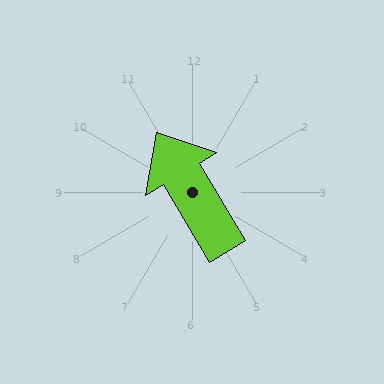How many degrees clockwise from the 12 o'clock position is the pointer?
Approximately 329 degrees.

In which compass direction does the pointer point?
Northwest.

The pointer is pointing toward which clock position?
Roughly 11 o'clock.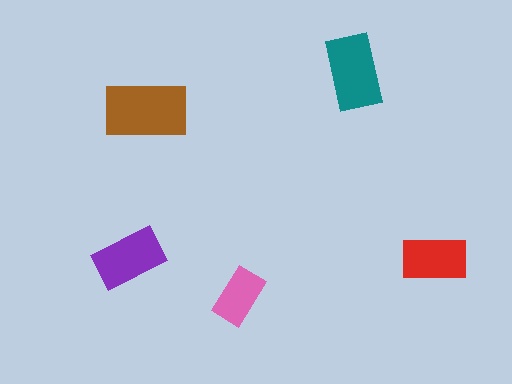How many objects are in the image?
There are 5 objects in the image.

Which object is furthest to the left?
The purple rectangle is leftmost.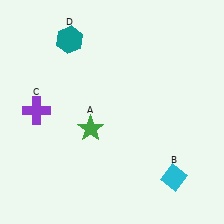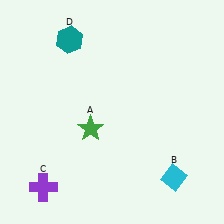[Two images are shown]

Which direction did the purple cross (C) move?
The purple cross (C) moved down.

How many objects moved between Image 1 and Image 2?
1 object moved between the two images.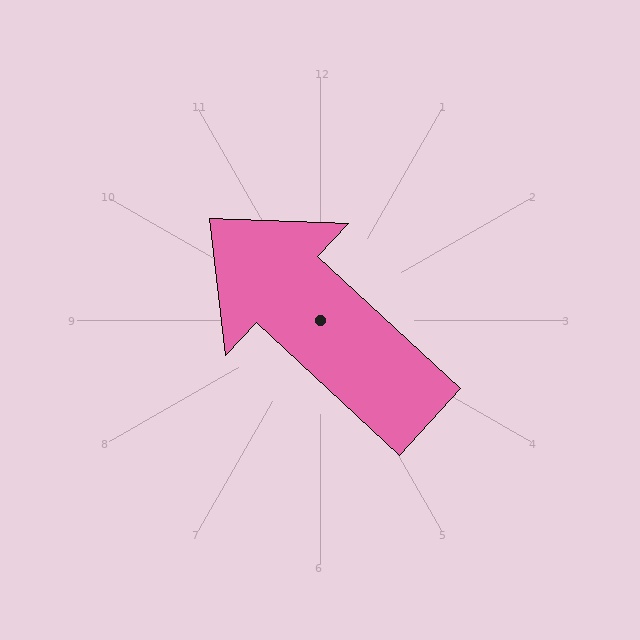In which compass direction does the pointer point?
Northwest.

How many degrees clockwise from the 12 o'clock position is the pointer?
Approximately 313 degrees.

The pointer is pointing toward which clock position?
Roughly 10 o'clock.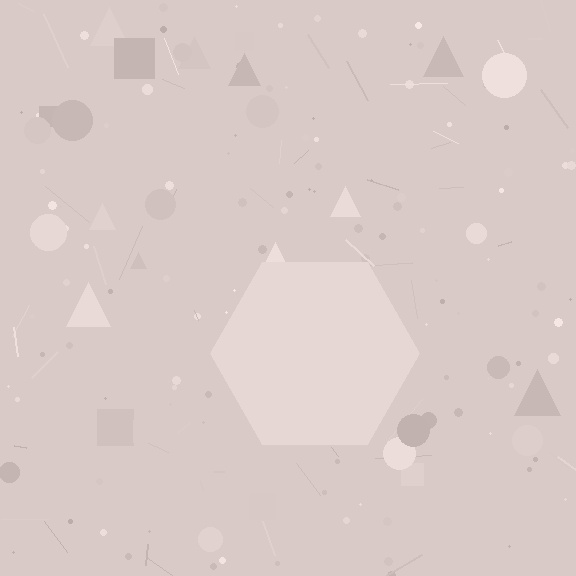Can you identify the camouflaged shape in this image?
The camouflaged shape is a hexagon.